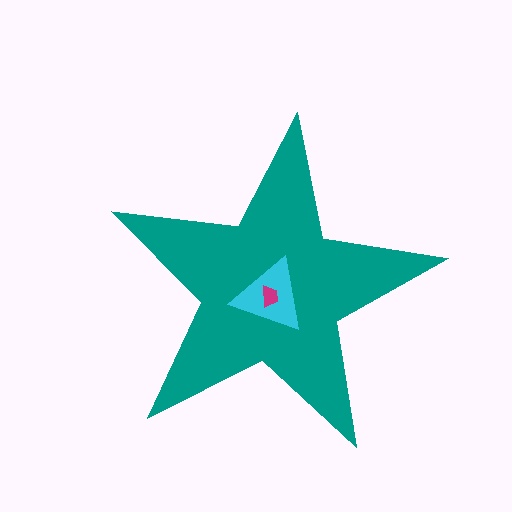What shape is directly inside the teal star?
The cyan triangle.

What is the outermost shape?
The teal star.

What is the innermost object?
The magenta trapezoid.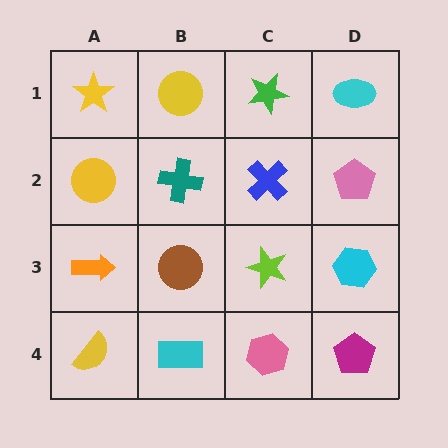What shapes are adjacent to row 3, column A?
A yellow circle (row 2, column A), a yellow semicircle (row 4, column A), a brown circle (row 3, column B).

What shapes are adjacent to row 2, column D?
A cyan ellipse (row 1, column D), a cyan hexagon (row 3, column D), a blue cross (row 2, column C).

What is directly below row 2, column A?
An orange arrow.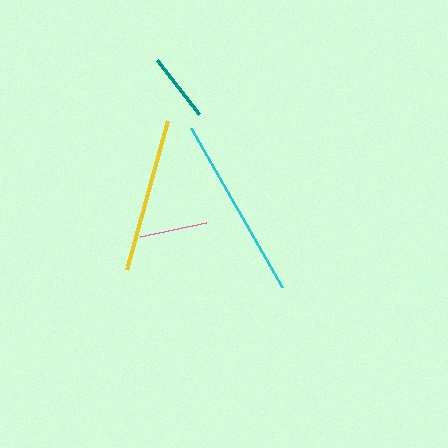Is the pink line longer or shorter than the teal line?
The teal line is longer than the pink line.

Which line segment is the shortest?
The pink line is the shortest at approximately 67 pixels.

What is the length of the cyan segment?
The cyan segment is approximately 183 pixels long.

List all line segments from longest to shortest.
From longest to shortest: cyan, yellow, teal, pink.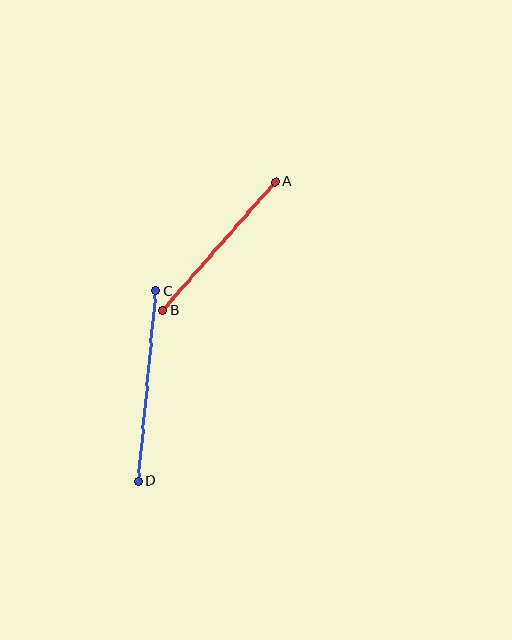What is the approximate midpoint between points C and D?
The midpoint is at approximately (147, 386) pixels.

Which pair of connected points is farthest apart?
Points C and D are farthest apart.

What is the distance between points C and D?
The distance is approximately 191 pixels.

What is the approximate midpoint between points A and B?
The midpoint is at approximately (219, 246) pixels.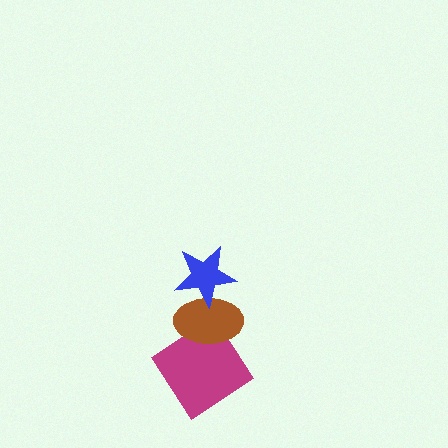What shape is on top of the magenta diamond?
The brown ellipse is on top of the magenta diamond.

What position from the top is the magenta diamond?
The magenta diamond is 3rd from the top.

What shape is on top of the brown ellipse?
The blue star is on top of the brown ellipse.